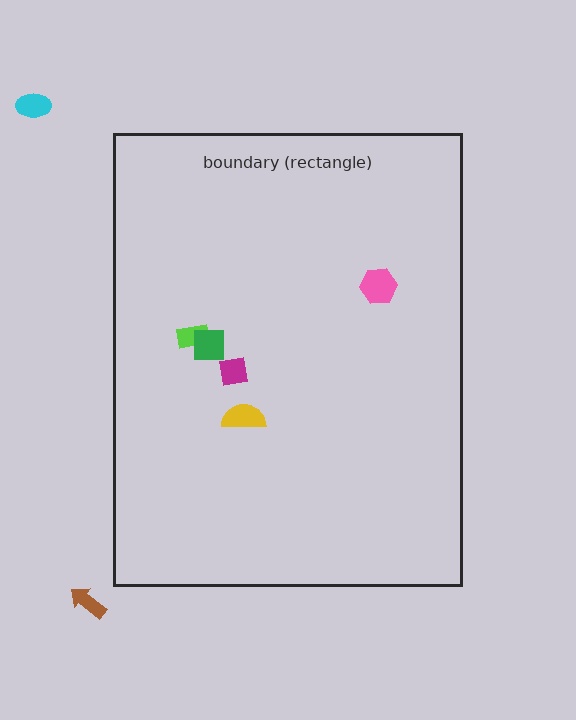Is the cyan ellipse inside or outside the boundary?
Outside.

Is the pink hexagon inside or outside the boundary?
Inside.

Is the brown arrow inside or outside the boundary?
Outside.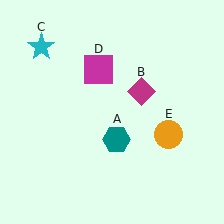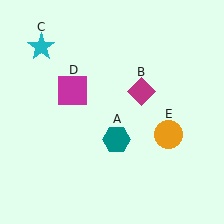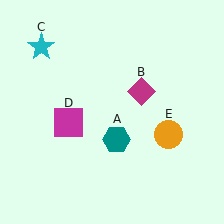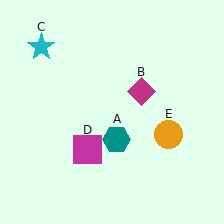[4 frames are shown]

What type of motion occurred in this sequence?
The magenta square (object D) rotated counterclockwise around the center of the scene.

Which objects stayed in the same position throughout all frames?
Teal hexagon (object A) and magenta diamond (object B) and cyan star (object C) and orange circle (object E) remained stationary.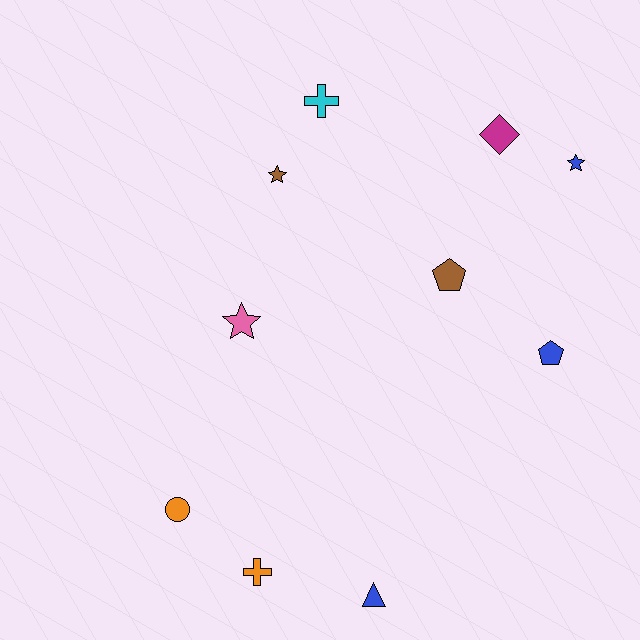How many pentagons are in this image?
There are 2 pentagons.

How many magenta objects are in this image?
There is 1 magenta object.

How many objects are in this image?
There are 10 objects.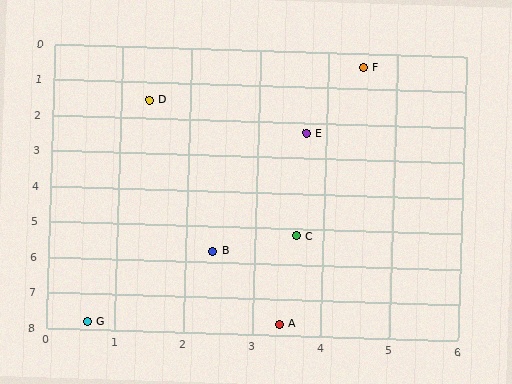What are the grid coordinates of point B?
Point B is at approximately (2.4, 5.7).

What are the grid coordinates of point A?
Point A is at approximately (3.4, 7.7).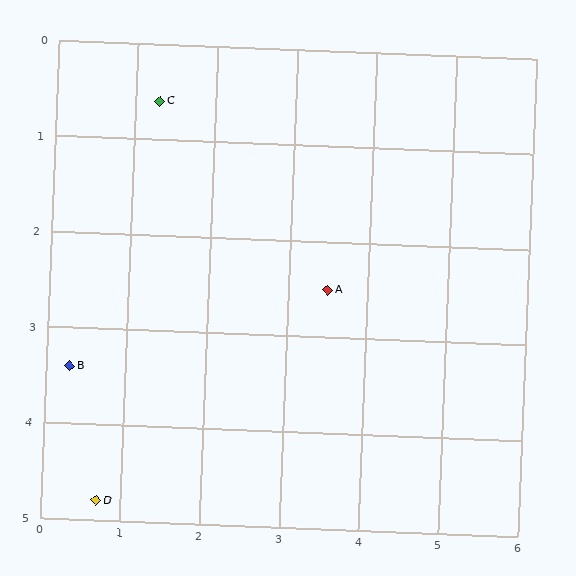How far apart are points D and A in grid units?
Points D and A are about 3.6 grid units apart.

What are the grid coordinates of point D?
Point D is at approximately (0.7, 4.8).